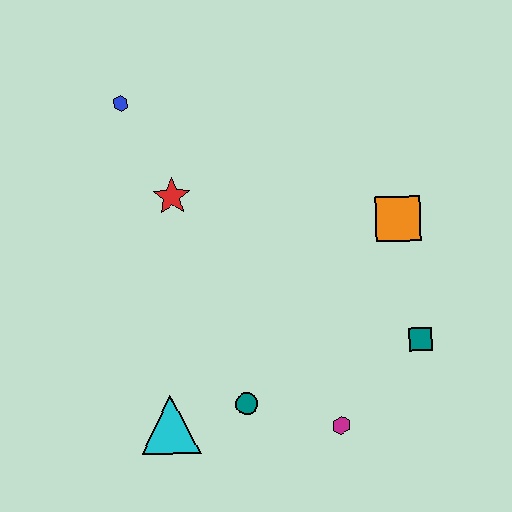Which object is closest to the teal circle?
The cyan triangle is closest to the teal circle.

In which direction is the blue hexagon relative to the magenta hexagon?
The blue hexagon is above the magenta hexagon.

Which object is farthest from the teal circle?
The blue hexagon is farthest from the teal circle.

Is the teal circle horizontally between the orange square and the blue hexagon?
Yes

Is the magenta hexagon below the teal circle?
Yes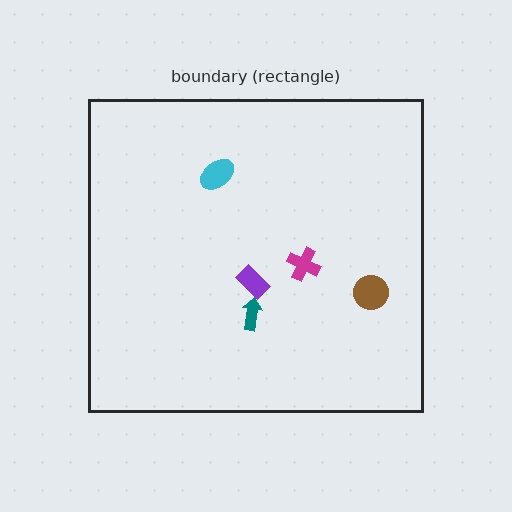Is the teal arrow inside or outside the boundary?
Inside.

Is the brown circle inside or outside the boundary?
Inside.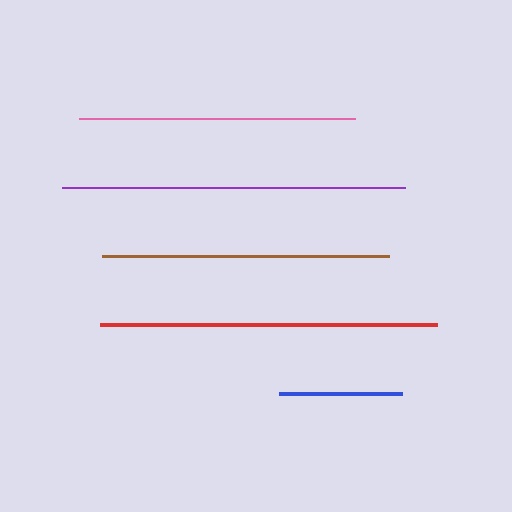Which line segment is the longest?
The purple line is the longest at approximately 343 pixels.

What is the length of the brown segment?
The brown segment is approximately 287 pixels long.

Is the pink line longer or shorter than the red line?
The red line is longer than the pink line.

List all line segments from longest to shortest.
From longest to shortest: purple, red, brown, pink, blue.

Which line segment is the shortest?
The blue line is the shortest at approximately 122 pixels.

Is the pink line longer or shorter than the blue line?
The pink line is longer than the blue line.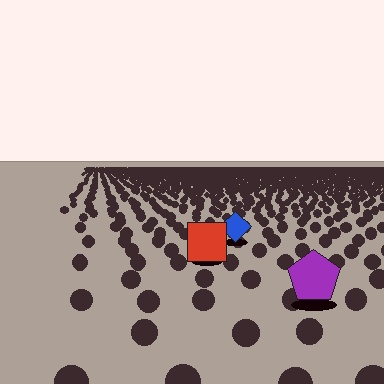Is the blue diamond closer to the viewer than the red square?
No. The red square is closer — you can tell from the texture gradient: the ground texture is coarser near it.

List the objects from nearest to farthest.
From nearest to farthest: the purple pentagon, the red square, the blue diamond.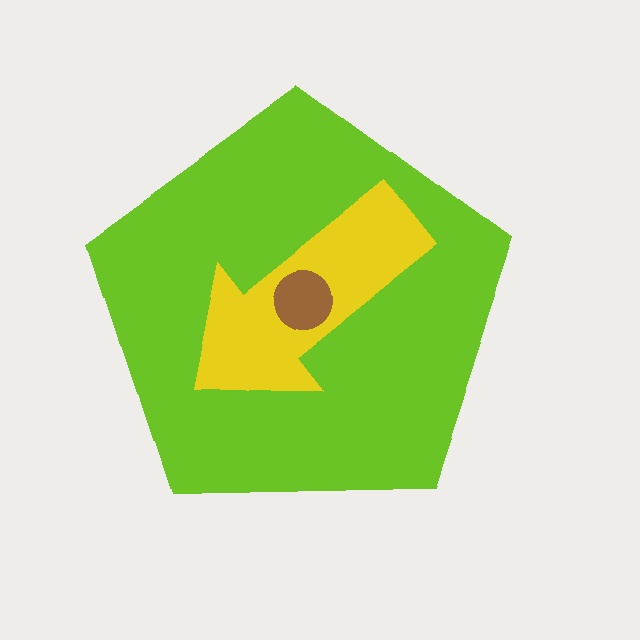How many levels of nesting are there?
3.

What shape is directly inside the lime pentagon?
The yellow arrow.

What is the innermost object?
The brown circle.